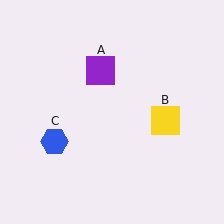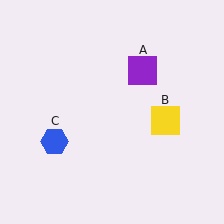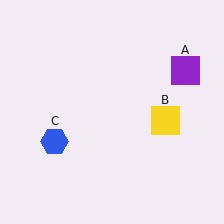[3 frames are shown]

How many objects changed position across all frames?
1 object changed position: purple square (object A).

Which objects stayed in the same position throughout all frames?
Yellow square (object B) and blue hexagon (object C) remained stationary.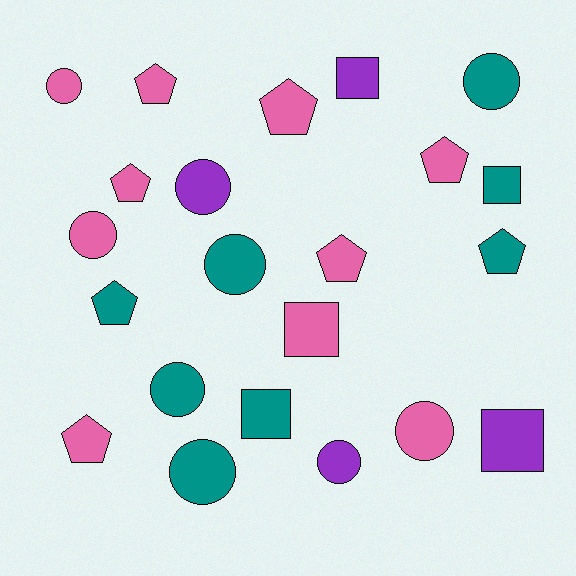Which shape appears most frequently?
Circle, with 9 objects.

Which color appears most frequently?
Pink, with 10 objects.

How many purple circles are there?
There are 2 purple circles.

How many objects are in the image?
There are 22 objects.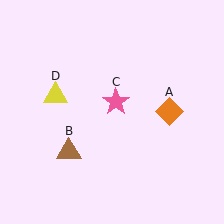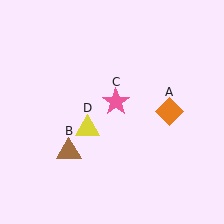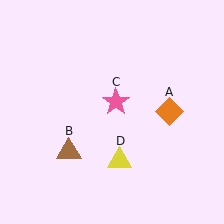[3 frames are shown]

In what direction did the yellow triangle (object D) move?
The yellow triangle (object D) moved down and to the right.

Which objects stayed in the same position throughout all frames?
Orange diamond (object A) and brown triangle (object B) and pink star (object C) remained stationary.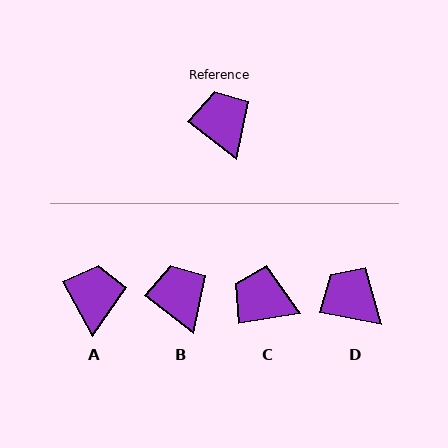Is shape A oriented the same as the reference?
No, it is off by about 23 degrees.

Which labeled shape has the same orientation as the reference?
B.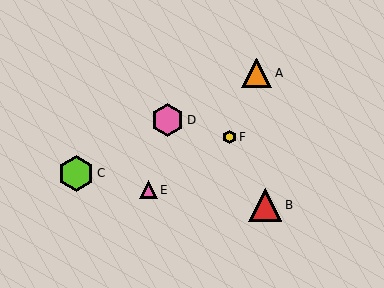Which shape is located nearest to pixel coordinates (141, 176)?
The pink triangle (labeled E) at (148, 190) is nearest to that location.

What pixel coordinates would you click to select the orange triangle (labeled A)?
Click at (257, 73) to select the orange triangle A.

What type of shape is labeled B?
Shape B is a red triangle.